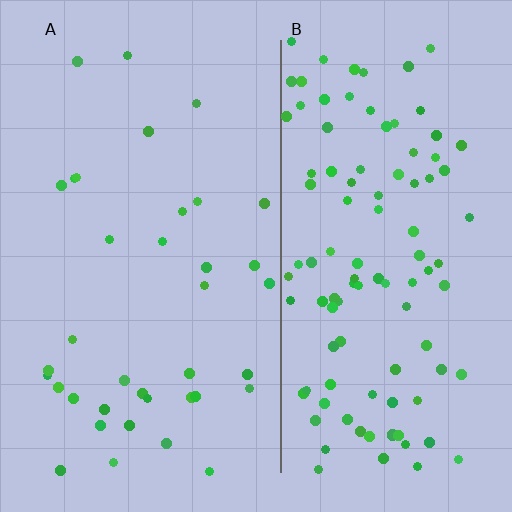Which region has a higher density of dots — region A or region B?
B (the right).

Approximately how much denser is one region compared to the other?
Approximately 2.9× — region B over region A.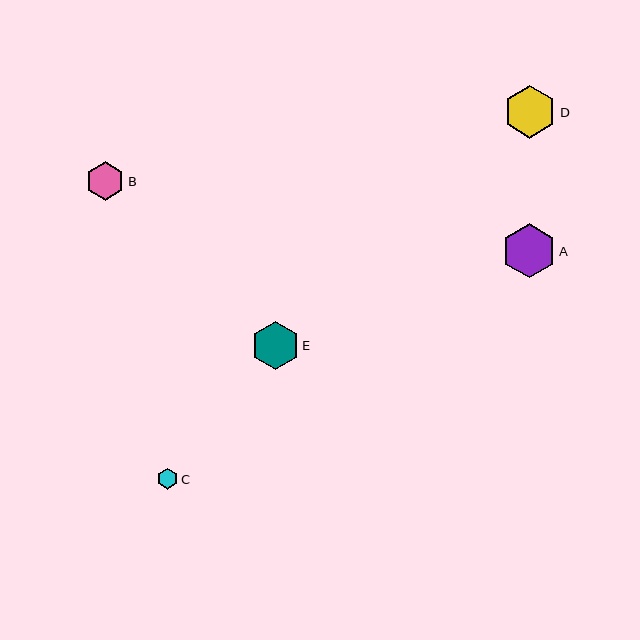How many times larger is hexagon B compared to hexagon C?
Hexagon B is approximately 1.8 times the size of hexagon C.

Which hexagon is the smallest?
Hexagon C is the smallest with a size of approximately 21 pixels.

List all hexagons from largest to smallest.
From largest to smallest: A, D, E, B, C.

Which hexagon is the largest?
Hexagon A is the largest with a size of approximately 54 pixels.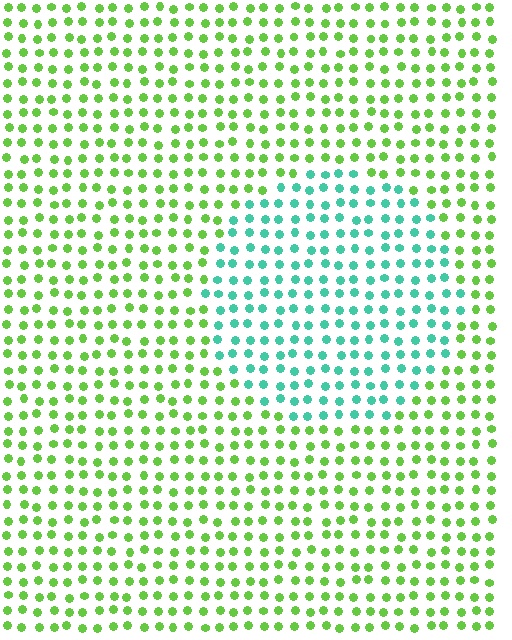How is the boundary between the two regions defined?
The boundary is defined purely by a slight shift in hue (about 59 degrees). Spacing, size, and orientation are identical on both sides.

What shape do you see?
I see a circle.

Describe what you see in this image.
The image is filled with small lime elements in a uniform arrangement. A circle-shaped region is visible where the elements are tinted to a slightly different hue, forming a subtle color boundary.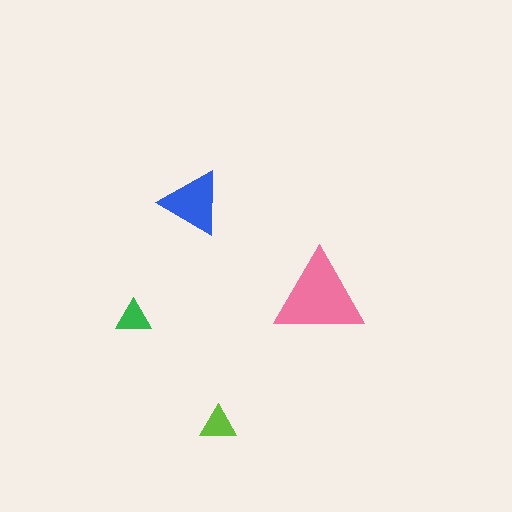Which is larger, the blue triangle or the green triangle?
The blue one.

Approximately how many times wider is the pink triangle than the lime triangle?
About 2.5 times wider.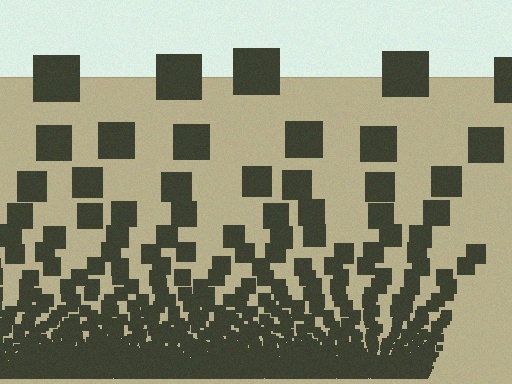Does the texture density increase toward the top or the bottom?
Density increases toward the bottom.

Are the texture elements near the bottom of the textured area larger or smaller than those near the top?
Smaller. The gradient is inverted — elements near the bottom are smaller and denser.